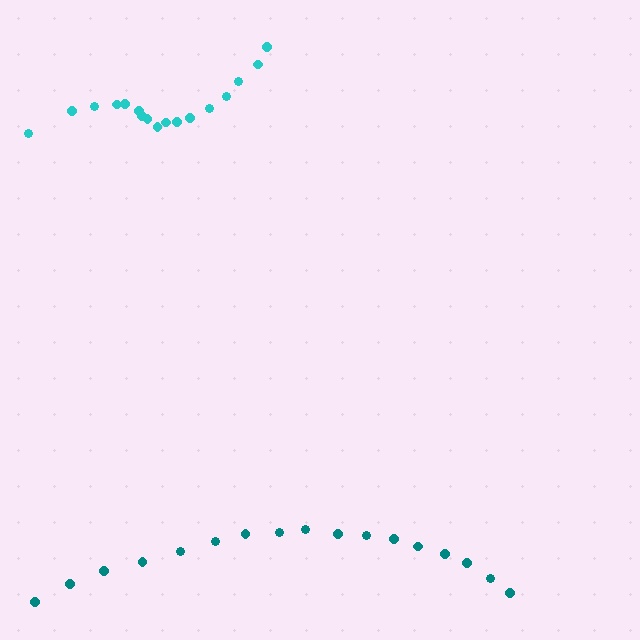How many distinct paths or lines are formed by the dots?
There are 2 distinct paths.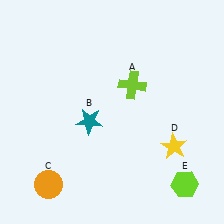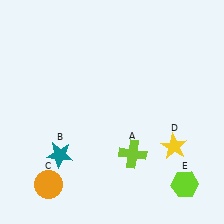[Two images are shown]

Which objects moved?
The objects that moved are: the lime cross (A), the teal star (B).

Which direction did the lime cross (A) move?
The lime cross (A) moved down.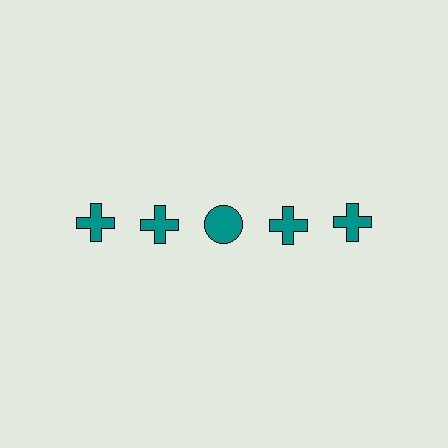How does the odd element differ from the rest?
It has a different shape: circle instead of cross.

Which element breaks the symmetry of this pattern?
The teal circle in the top row, center column breaks the symmetry. All other shapes are teal crosses.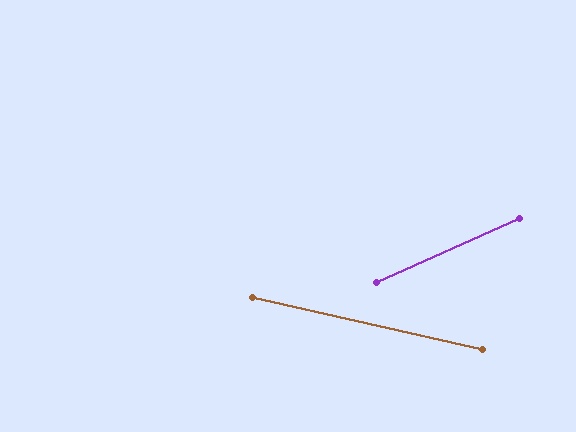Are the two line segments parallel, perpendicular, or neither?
Neither parallel nor perpendicular — they differ by about 37°.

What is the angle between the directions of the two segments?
Approximately 37 degrees.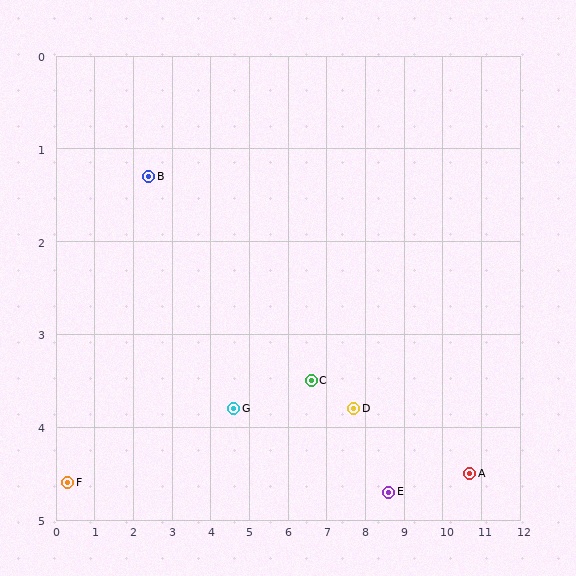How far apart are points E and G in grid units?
Points E and G are about 4.1 grid units apart.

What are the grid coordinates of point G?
Point G is at approximately (4.6, 3.8).